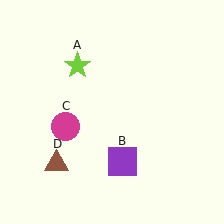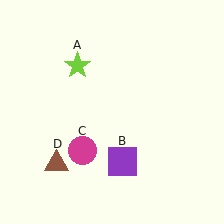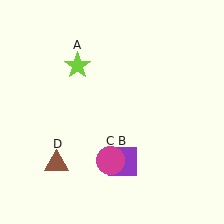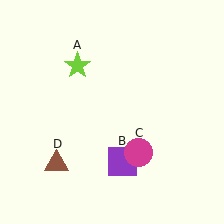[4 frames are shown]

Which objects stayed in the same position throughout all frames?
Lime star (object A) and purple square (object B) and brown triangle (object D) remained stationary.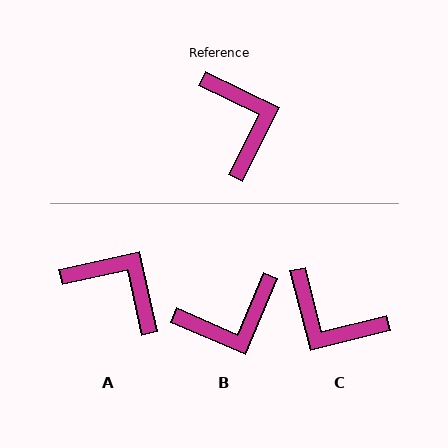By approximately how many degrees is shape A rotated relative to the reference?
Approximately 39 degrees counter-clockwise.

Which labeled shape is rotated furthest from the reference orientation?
C, about 139 degrees away.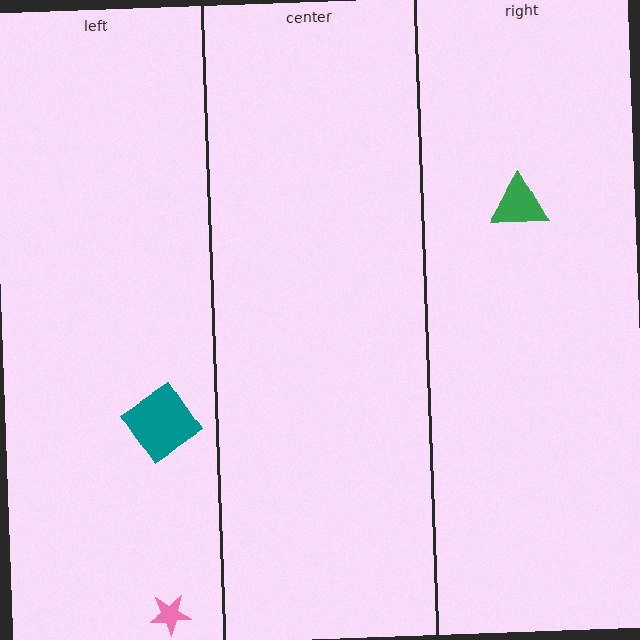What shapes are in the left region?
The pink star, the teal diamond.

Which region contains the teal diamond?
The left region.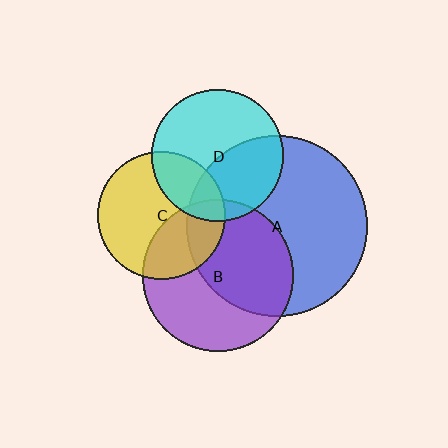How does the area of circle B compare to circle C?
Approximately 1.4 times.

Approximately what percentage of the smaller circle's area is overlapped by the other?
Approximately 10%.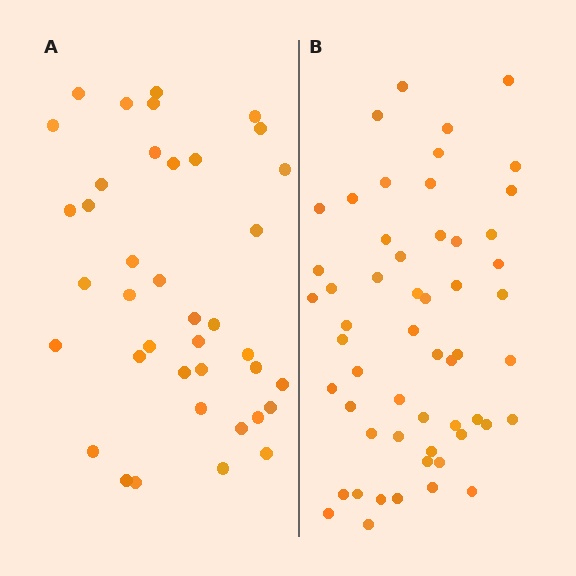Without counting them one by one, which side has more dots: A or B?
Region B (the right region) has more dots.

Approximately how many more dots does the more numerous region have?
Region B has approximately 15 more dots than region A.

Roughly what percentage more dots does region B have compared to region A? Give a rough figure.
About 40% more.